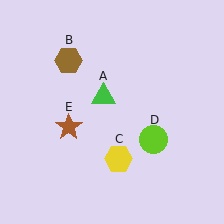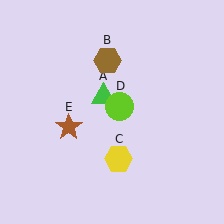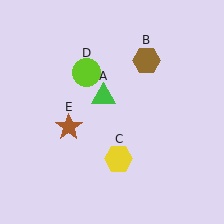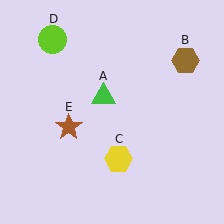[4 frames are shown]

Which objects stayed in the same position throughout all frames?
Green triangle (object A) and yellow hexagon (object C) and brown star (object E) remained stationary.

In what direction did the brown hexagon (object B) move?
The brown hexagon (object B) moved right.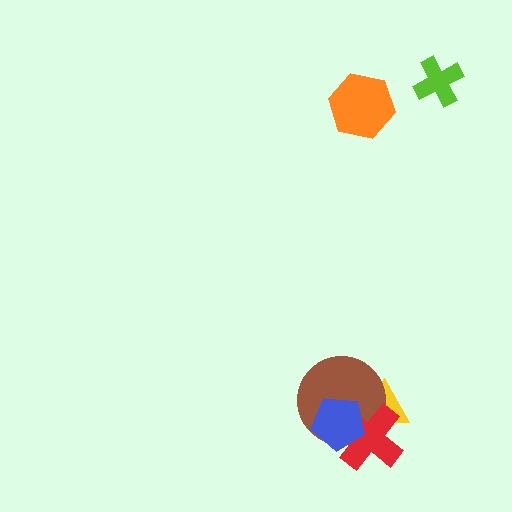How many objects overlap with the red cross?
3 objects overlap with the red cross.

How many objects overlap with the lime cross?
0 objects overlap with the lime cross.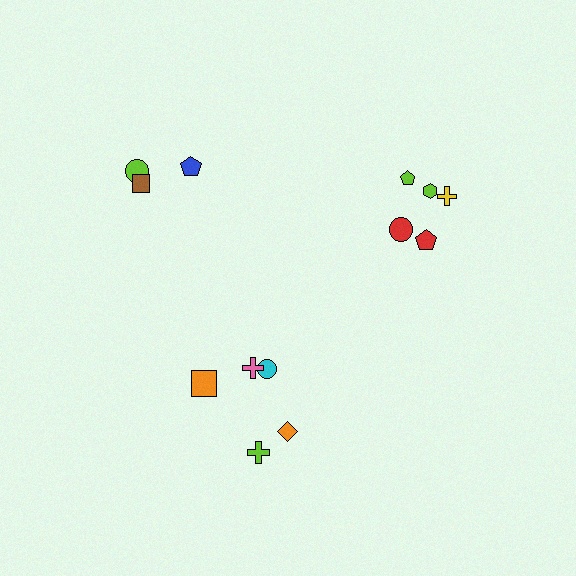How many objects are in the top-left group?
There are 3 objects.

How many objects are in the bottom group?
There are 5 objects.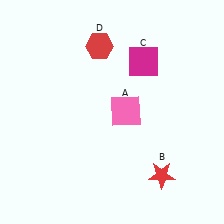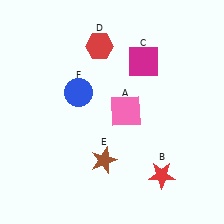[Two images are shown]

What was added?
A brown star (E), a blue circle (F) were added in Image 2.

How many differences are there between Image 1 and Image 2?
There are 2 differences between the two images.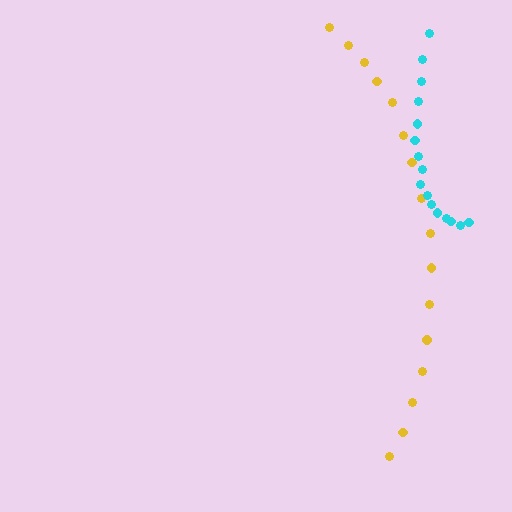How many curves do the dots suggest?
There are 2 distinct paths.